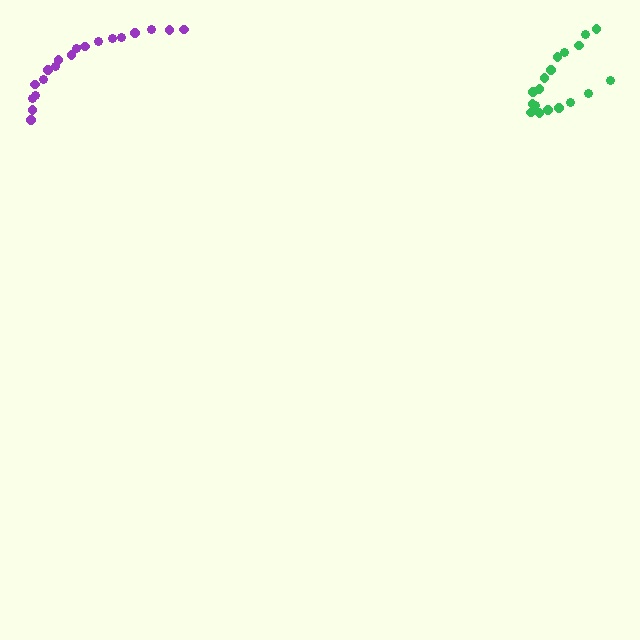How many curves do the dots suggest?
There are 2 distinct paths.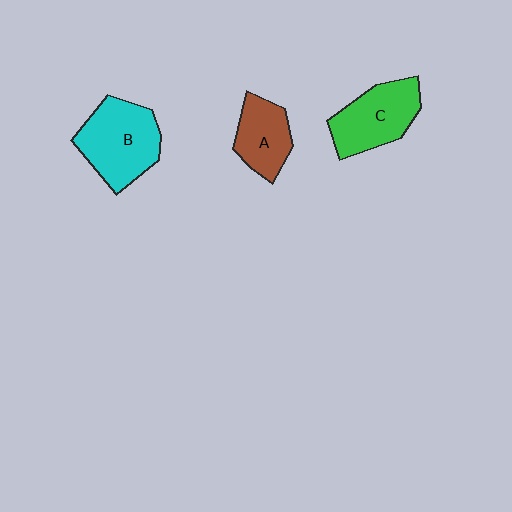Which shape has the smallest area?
Shape A (brown).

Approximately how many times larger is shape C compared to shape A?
Approximately 1.3 times.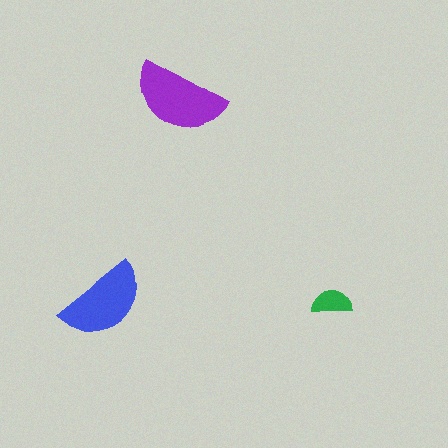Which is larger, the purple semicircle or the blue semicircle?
The purple one.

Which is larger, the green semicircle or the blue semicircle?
The blue one.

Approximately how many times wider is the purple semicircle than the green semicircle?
About 2.5 times wider.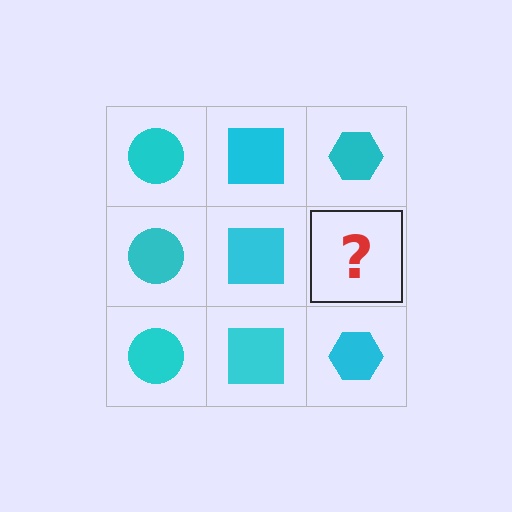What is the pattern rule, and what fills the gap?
The rule is that each column has a consistent shape. The gap should be filled with a cyan hexagon.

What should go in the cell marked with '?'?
The missing cell should contain a cyan hexagon.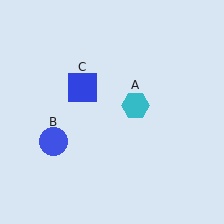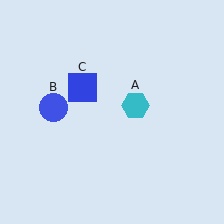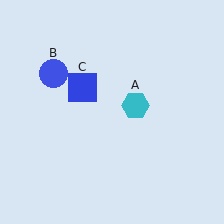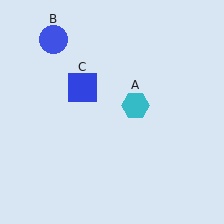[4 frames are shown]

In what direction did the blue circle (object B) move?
The blue circle (object B) moved up.